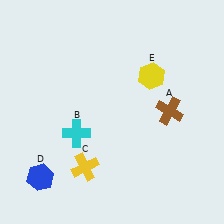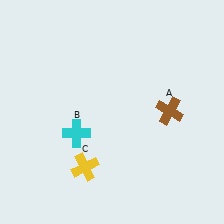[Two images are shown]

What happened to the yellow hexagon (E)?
The yellow hexagon (E) was removed in Image 2. It was in the top-right area of Image 1.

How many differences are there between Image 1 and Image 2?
There are 2 differences between the two images.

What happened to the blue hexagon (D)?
The blue hexagon (D) was removed in Image 2. It was in the bottom-left area of Image 1.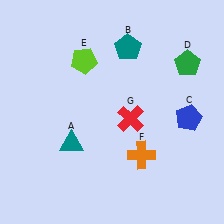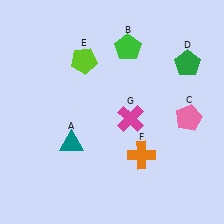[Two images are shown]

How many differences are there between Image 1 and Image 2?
There are 3 differences between the two images.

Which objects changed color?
B changed from teal to green. C changed from blue to pink. G changed from red to magenta.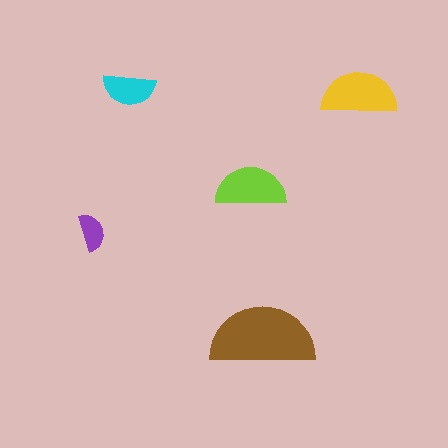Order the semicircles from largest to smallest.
the brown one, the yellow one, the lime one, the cyan one, the purple one.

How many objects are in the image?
There are 5 objects in the image.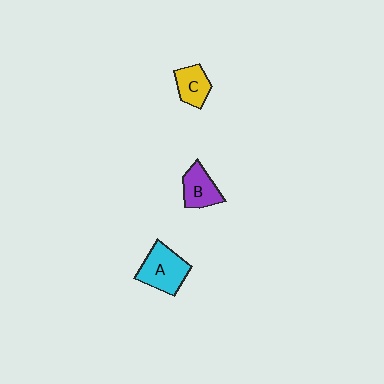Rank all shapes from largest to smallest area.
From largest to smallest: A (cyan), B (purple), C (yellow).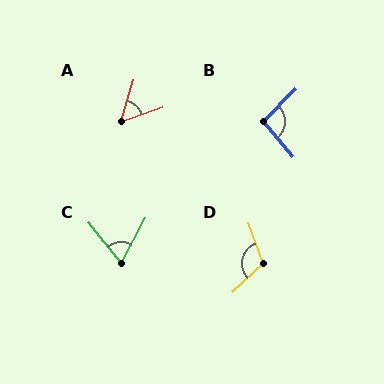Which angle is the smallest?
A, at approximately 54 degrees.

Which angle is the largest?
D, at approximately 113 degrees.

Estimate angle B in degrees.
Approximately 96 degrees.